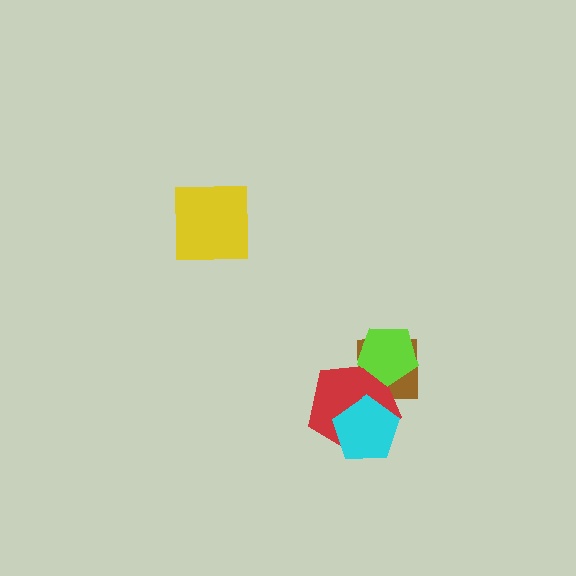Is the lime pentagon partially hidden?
No, no other shape covers it.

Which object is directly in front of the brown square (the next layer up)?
The red pentagon is directly in front of the brown square.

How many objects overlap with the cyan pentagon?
1 object overlaps with the cyan pentagon.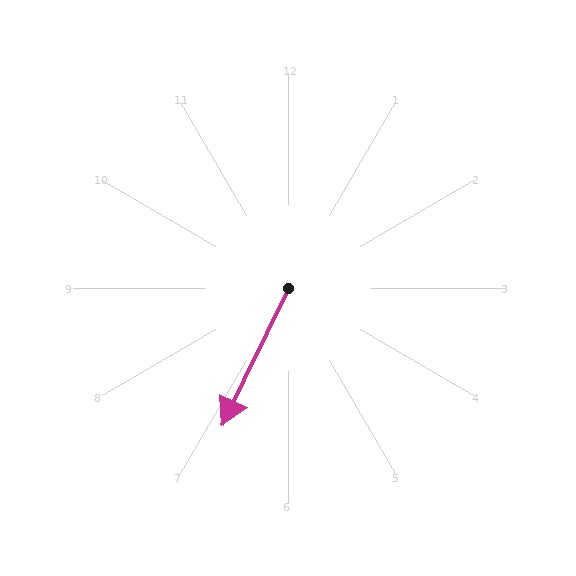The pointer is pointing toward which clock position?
Roughly 7 o'clock.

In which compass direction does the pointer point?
Southwest.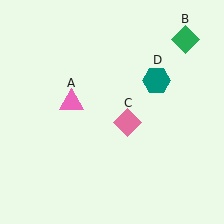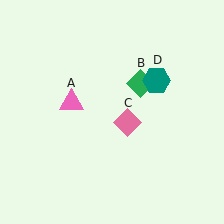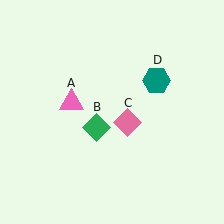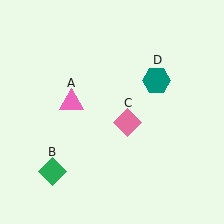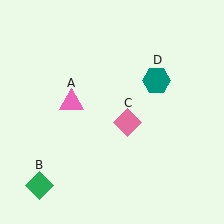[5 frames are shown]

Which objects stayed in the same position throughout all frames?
Pink triangle (object A) and pink diamond (object C) and teal hexagon (object D) remained stationary.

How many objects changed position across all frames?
1 object changed position: green diamond (object B).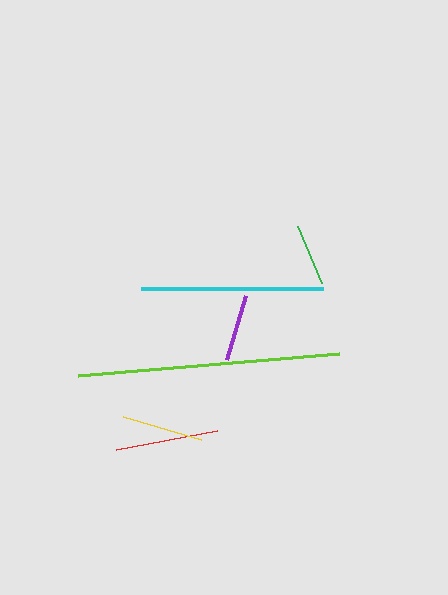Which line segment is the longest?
The lime line is the longest at approximately 262 pixels.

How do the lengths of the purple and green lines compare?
The purple and green lines are approximately the same length.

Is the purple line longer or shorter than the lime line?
The lime line is longer than the purple line.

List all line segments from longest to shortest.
From longest to shortest: lime, cyan, red, yellow, purple, green.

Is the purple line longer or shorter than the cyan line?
The cyan line is longer than the purple line.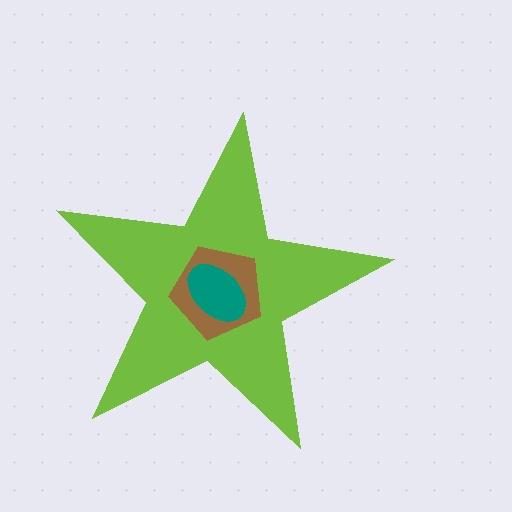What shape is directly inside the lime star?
The brown pentagon.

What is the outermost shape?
The lime star.